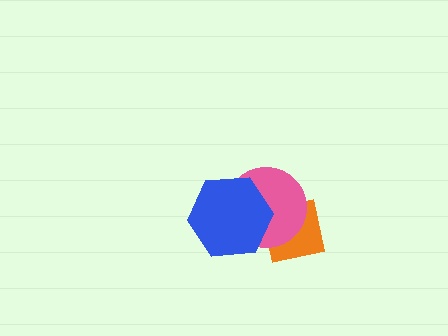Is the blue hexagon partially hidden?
No, no other shape covers it.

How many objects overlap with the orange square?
2 objects overlap with the orange square.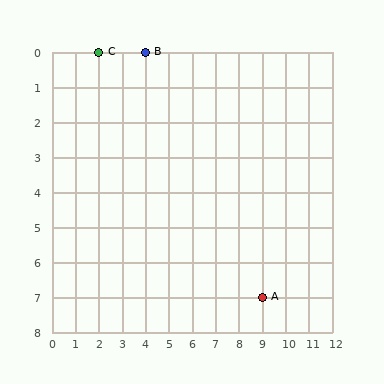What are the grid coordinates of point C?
Point C is at grid coordinates (2, 0).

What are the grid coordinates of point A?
Point A is at grid coordinates (9, 7).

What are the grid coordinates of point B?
Point B is at grid coordinates (4, 0).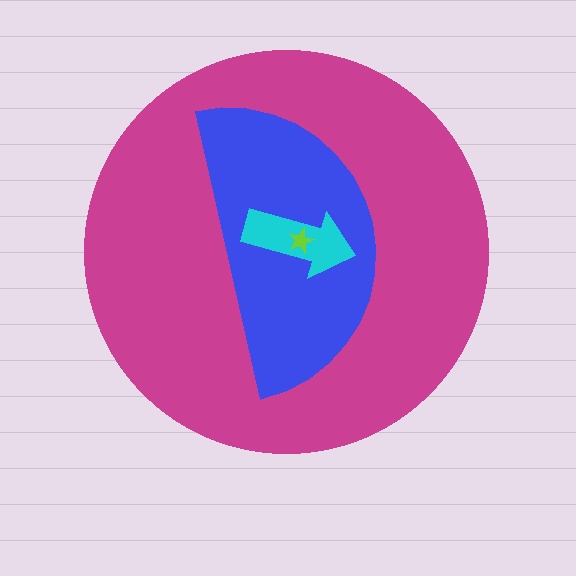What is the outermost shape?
The magenta circle.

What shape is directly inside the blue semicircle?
The cyan arrow.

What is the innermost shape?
The lime star.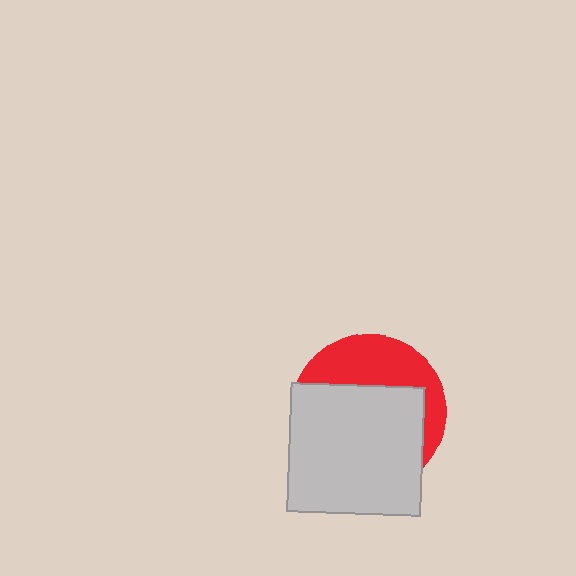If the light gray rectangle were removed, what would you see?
You would see the complete red circle.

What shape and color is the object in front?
The object in front is a light gray rectangle.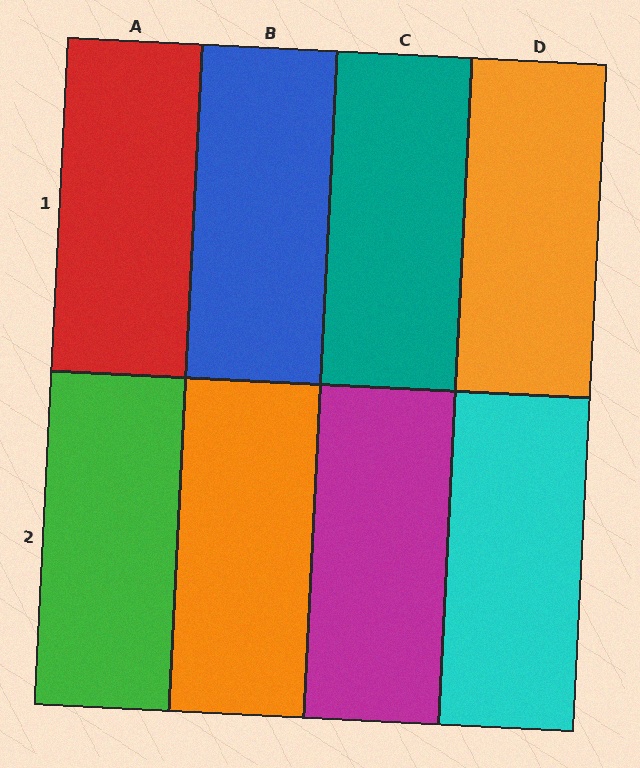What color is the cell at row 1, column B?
Blue.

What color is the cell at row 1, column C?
Teal.